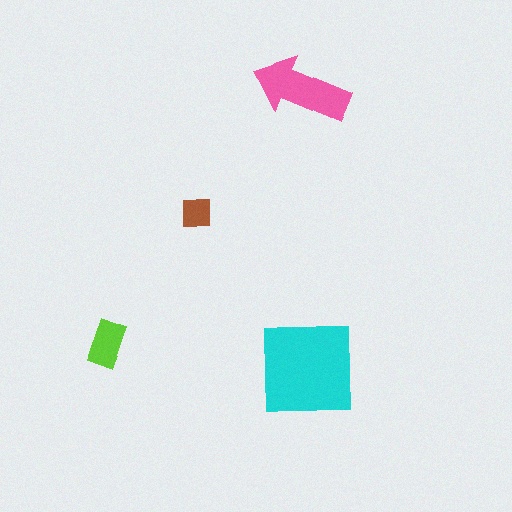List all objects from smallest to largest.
The brown square, the lime rectangle, the pink arrow, the cyan square.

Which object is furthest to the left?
The lime rectangle is leftmost.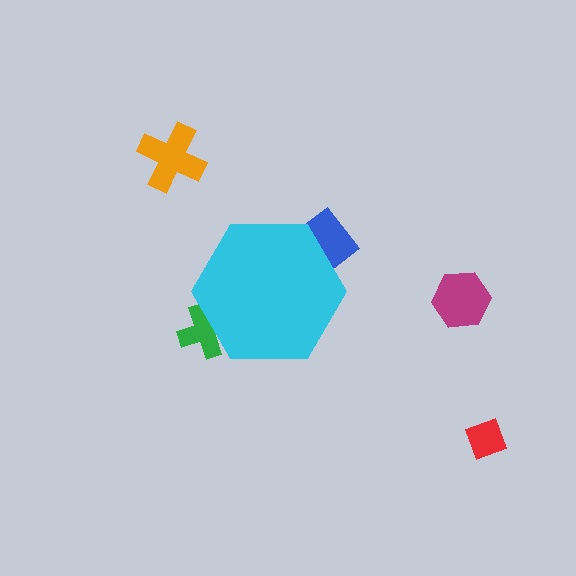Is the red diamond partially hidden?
No, the red diamond is fully visible.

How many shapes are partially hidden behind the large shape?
2 shapes are partially hidden.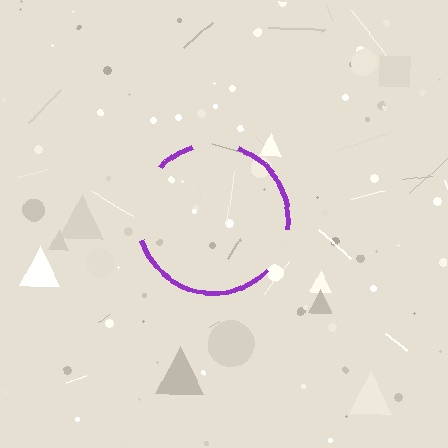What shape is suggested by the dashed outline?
The dashed outline suggests a circle.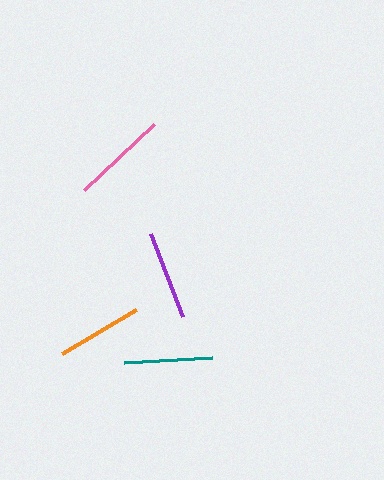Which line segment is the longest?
The pink line is the longest at approximately 96 pixels.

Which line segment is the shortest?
The orange line is the shortest at approximately 86 pixels.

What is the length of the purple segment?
The purple segment is approximately 89 pixels long.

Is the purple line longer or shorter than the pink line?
The pink line is longer than the purple line.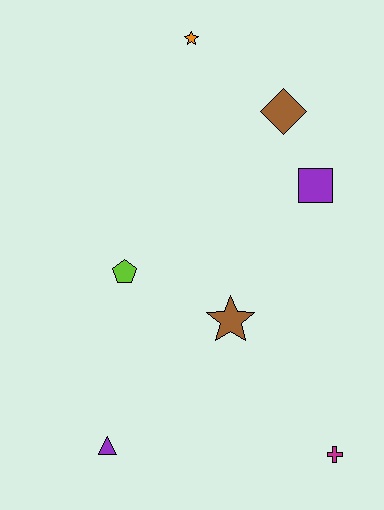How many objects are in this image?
There are 7 objects.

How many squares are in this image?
There is 1 square.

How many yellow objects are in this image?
There are no yellow objects.